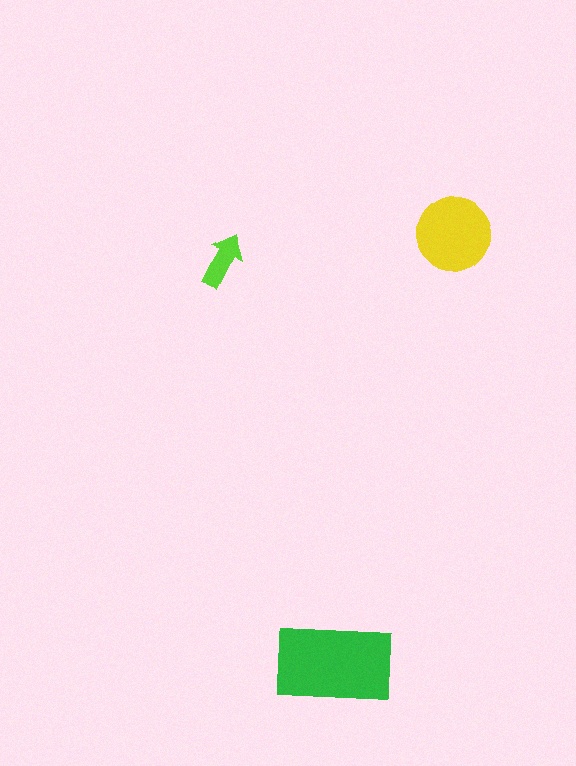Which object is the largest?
The green rectangle.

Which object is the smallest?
The lime arrow.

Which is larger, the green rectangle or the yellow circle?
The green rectangle.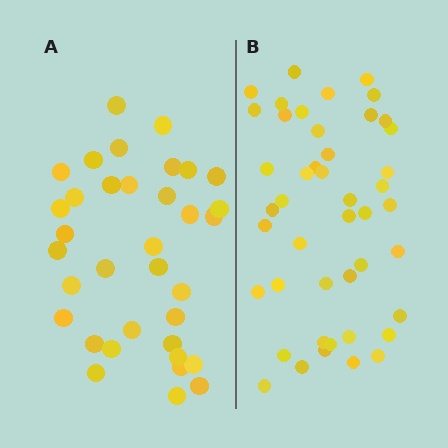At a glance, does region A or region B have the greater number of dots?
Region B (the right region) has more dots.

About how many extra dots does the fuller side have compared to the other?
Region B has roughly 10 or so more dots than region A.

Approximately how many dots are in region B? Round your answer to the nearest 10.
About 40 dots. (The exact count is 45, which rounds to 40.)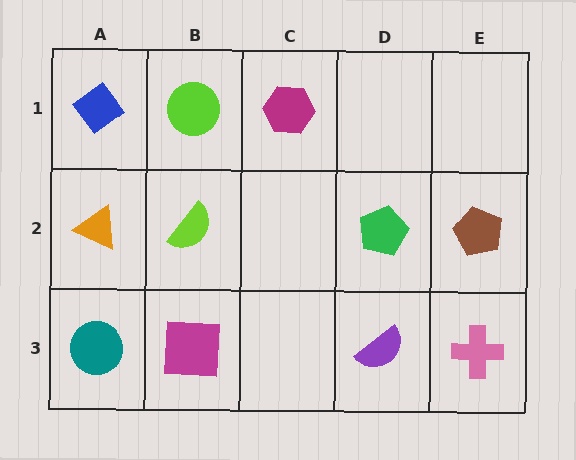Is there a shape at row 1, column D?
No, that cell is empty.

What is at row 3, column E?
A pink cross.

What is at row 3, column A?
A teal circle.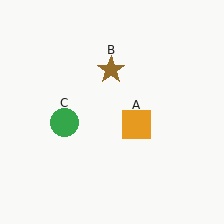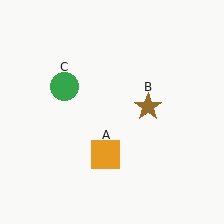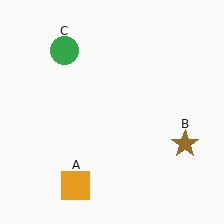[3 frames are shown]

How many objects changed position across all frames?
3 objects changed position: orange square (object A), brown star (object B), green circle (object C).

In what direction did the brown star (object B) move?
The brown star (object B) moved down and to the right.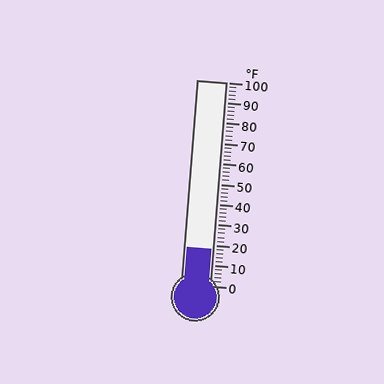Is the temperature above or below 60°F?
The temperature is below 60°F.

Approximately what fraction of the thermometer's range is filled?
The thermometer is filled to approximately 20% of its range.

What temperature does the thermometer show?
The thermometer shows approximately 18°F.